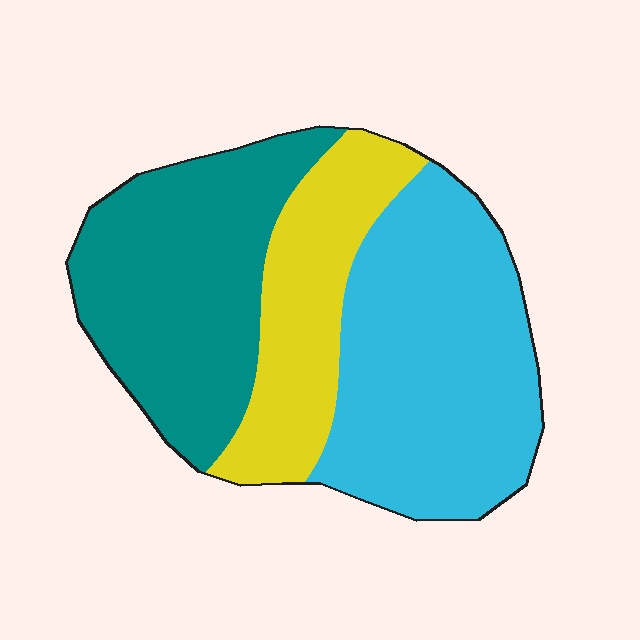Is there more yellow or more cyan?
Cyan.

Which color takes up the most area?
Cyan, at roughly 40%.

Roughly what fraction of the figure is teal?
Teal takes up about one third (1/3) of the figure.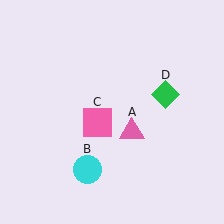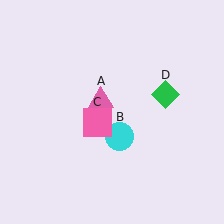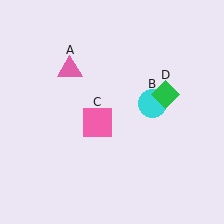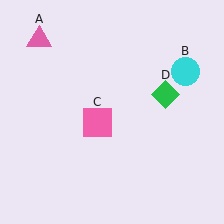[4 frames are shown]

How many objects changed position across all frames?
2 objects changed position: pink triangle (object A), cyan circle (object B).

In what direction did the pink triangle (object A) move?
The pink triangle (object A) moved up and to the left.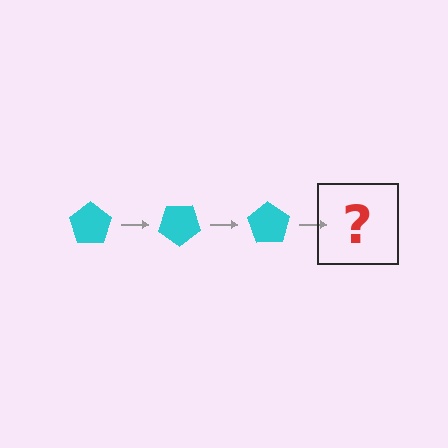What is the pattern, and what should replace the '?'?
The pattern is that the pentagon rotates 35 degrees each step. The '?' should be a cyan pentagon rotated 105 degrees.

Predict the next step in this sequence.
The next step is a cyan pentagon rotated 105 degrees.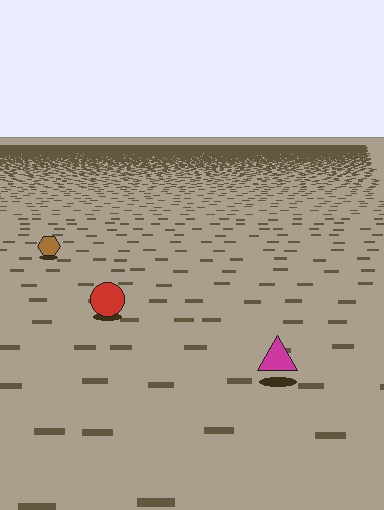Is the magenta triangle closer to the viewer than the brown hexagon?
Yes. The magenta triangle is closer — you can tell from the texture gradient: the ground texture is coarser near it.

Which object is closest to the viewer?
The magenta triangle is closest. The texture marks near it are larger and more spread out.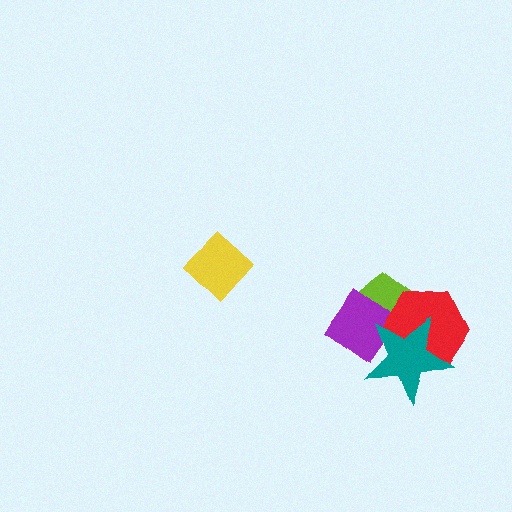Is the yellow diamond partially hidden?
No, no other shape covers it.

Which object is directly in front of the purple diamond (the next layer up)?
The red hexagon is directly in front of the purple diamond.